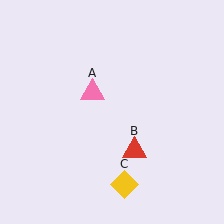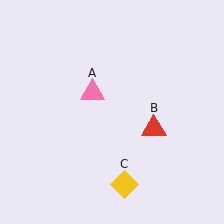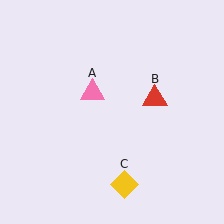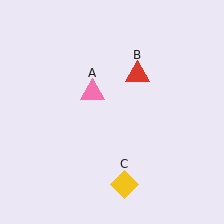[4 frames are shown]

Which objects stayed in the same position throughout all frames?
Pink triangle (object A) and yellow diamond (object C) remained stationary.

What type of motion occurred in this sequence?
The red triangle (object B) rotated counterclockwise around the center of the scene.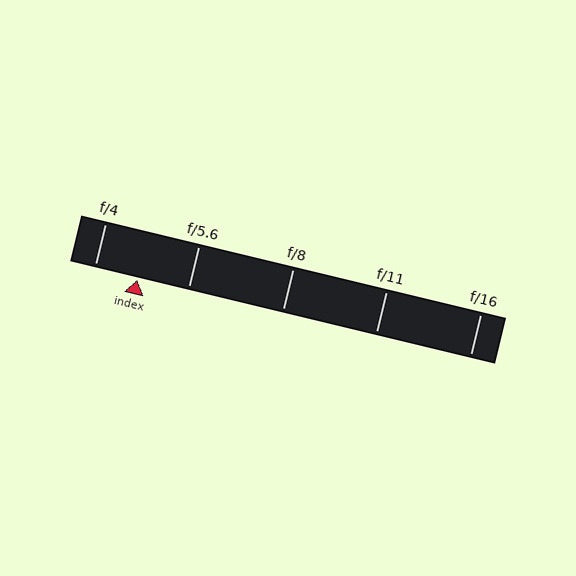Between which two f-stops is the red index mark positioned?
The index mark is between f/4 and f/5.6.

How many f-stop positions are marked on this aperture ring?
There are 5 f-stop positions marked.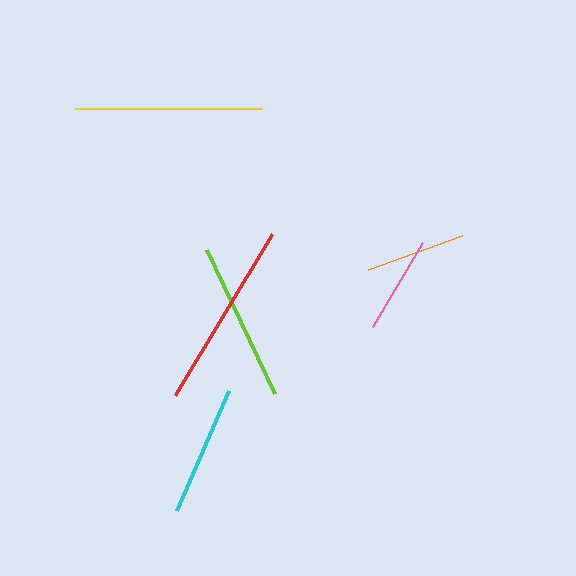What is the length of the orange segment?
The orange segment is approximately 99 pixels long.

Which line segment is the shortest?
The pink line is the shortest at approximately 97 pixels.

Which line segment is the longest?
The red line is the longest at approximately 188 pixels.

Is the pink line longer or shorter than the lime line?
The lime line is longer than the pink line.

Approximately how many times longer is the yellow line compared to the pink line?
The yellow line is approximately 1.9 times the length of the pink line.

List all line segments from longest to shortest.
From longest to shortest: red, yellow, lime, cyan, orange, pink.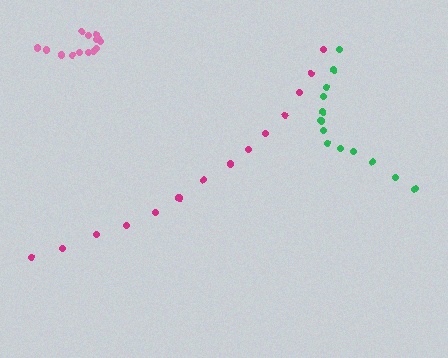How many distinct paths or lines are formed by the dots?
There are 3 distinct paths.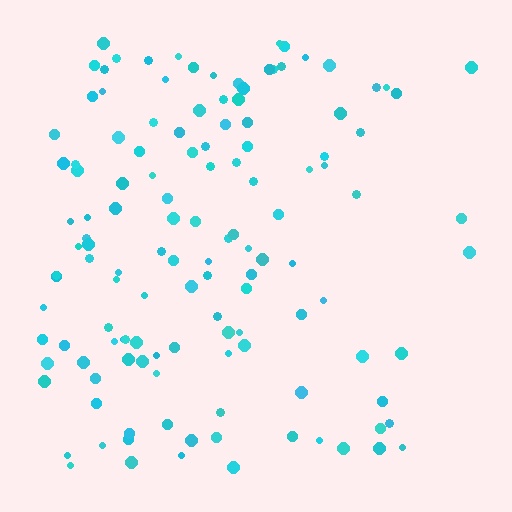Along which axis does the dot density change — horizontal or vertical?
Horizontal.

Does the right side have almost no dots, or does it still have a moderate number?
Still a moderate number, just noticeably fewer than the left.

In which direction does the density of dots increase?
From right to left, with the left side densest.